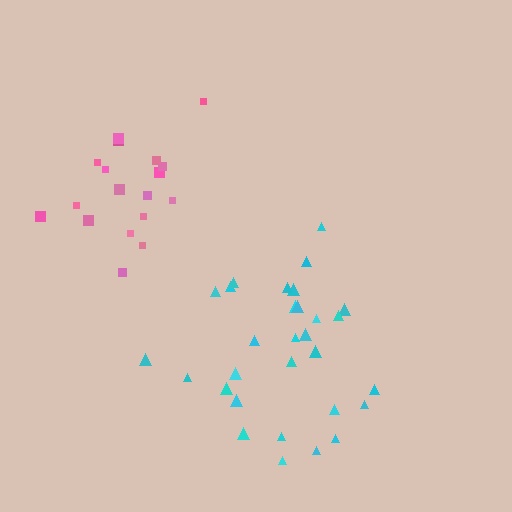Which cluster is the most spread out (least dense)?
Cyan.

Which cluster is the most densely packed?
Pink.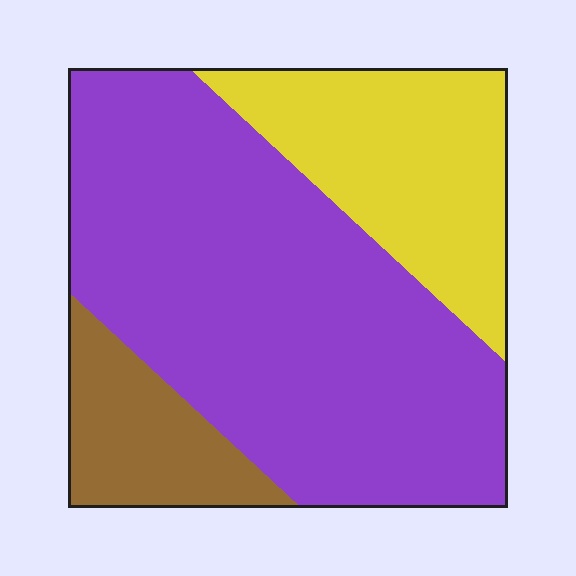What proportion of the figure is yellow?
Yellow covers about 25% of the figure.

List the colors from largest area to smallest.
From largest to smallest: purple, yellow, brown.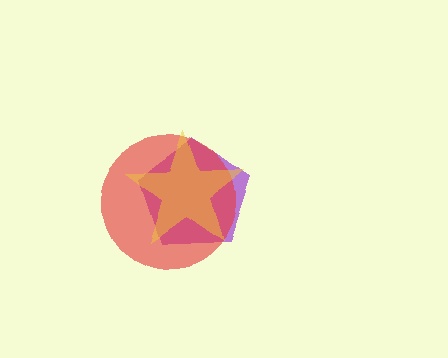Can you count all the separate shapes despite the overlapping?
Yes, there are 3 separate shapes.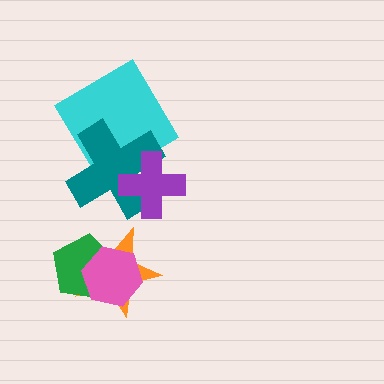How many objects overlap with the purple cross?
1 object overlaps with the purple cross.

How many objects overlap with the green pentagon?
2 objects overlap with the green pentagon.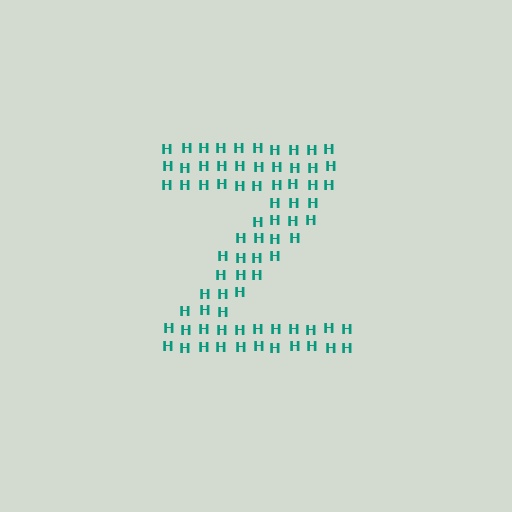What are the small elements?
The small elements are letter H's.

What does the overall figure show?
The overall figure shows the letter Z.